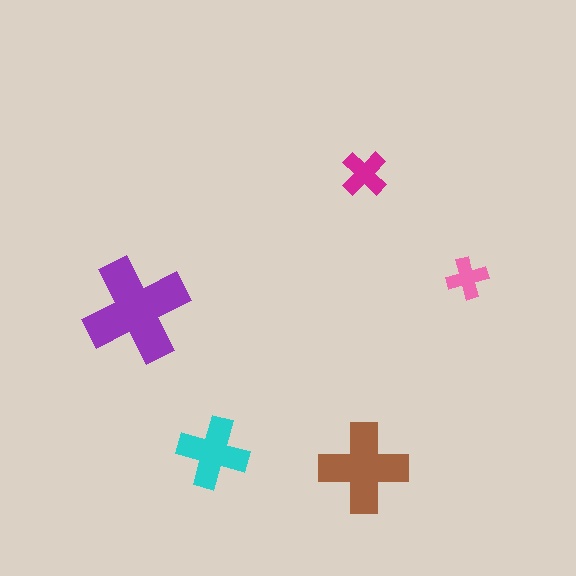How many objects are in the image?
There are 5 objects in the image.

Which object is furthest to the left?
The purple cross is leftmost.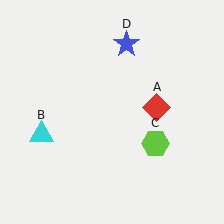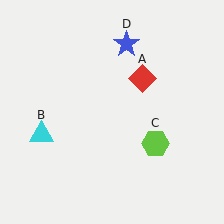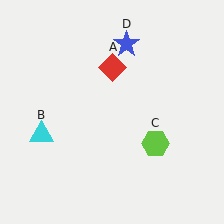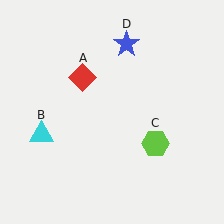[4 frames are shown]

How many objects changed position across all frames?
1 object changed position: red diamond (object A).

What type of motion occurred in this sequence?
The red diamond (object A) rotated counterclockwise around the center of the scene.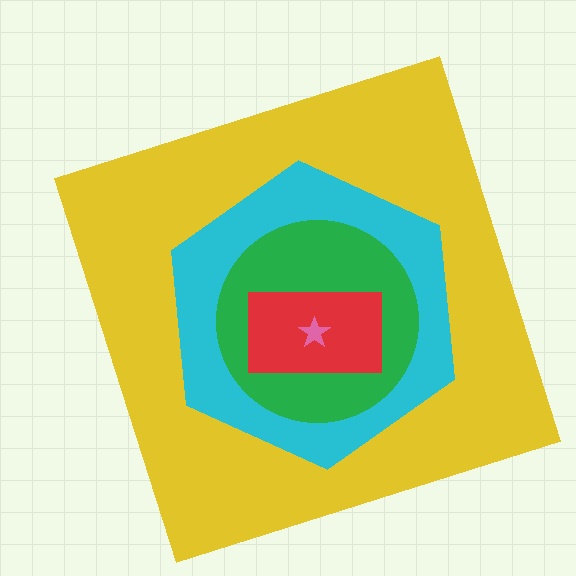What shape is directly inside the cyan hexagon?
The green circle.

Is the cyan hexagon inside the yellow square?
Yes.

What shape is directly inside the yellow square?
The cyan hexagon.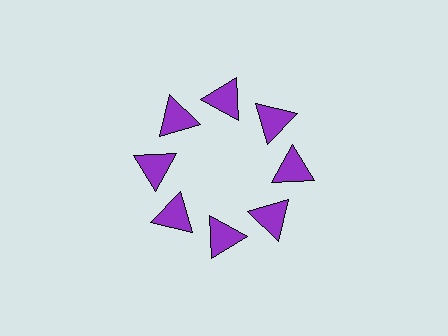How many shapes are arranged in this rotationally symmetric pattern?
There are 8 shapes, arranged in 8 groups of 1.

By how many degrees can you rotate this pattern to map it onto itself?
The pattern maps onto itself every 45 degrees of rotation.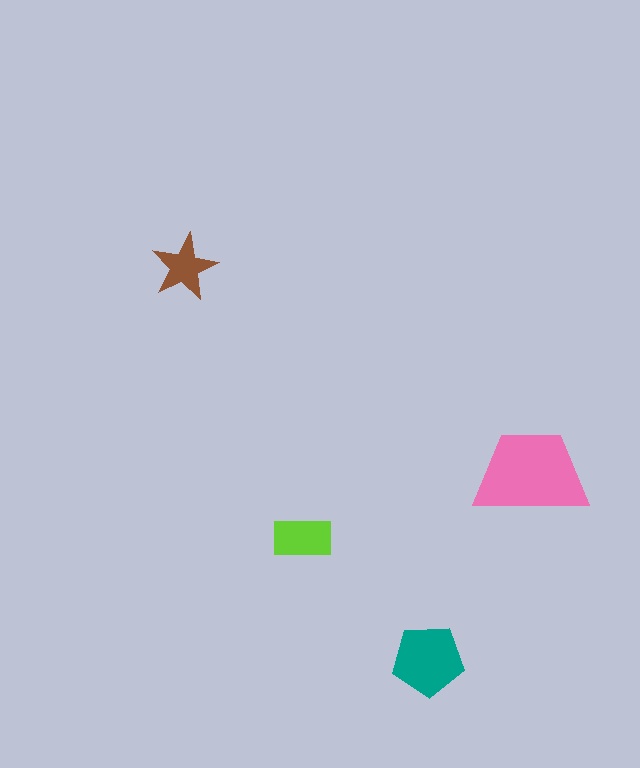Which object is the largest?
The pink trapezoid.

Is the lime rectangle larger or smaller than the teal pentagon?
Smaller.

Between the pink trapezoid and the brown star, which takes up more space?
The pink trapezoid.